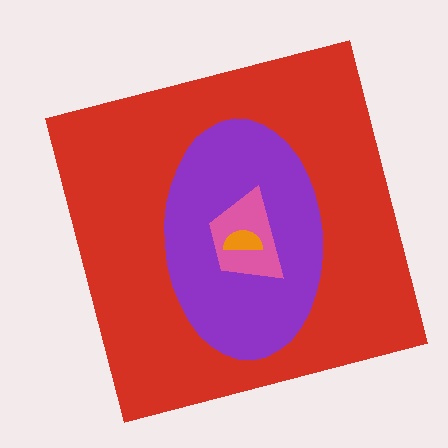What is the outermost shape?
The red square.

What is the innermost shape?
The orange semicircle.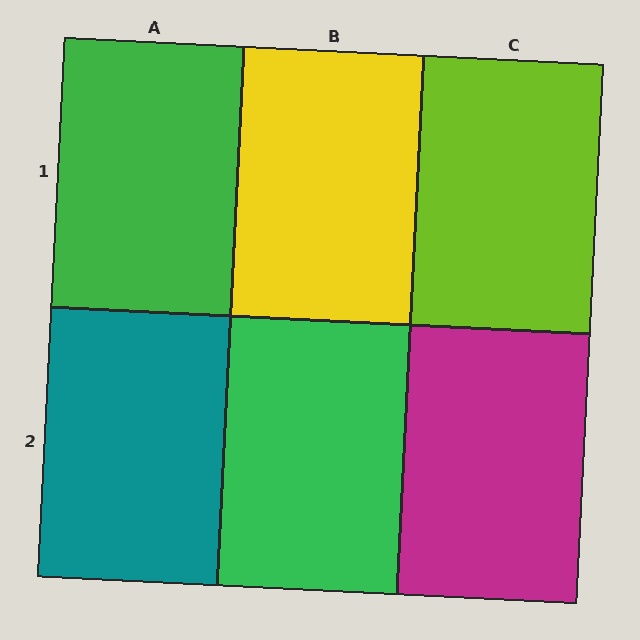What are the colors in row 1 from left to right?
Green, yellow, lime.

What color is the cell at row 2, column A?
Teal.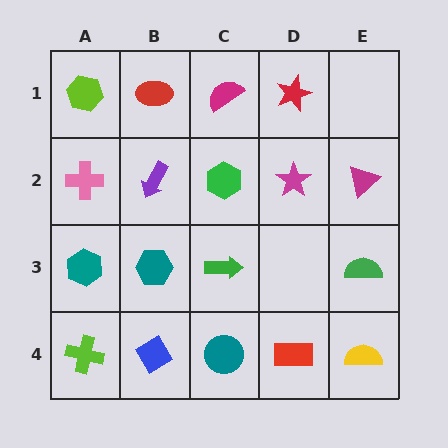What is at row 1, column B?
A red ellipse.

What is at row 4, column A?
A lime cross.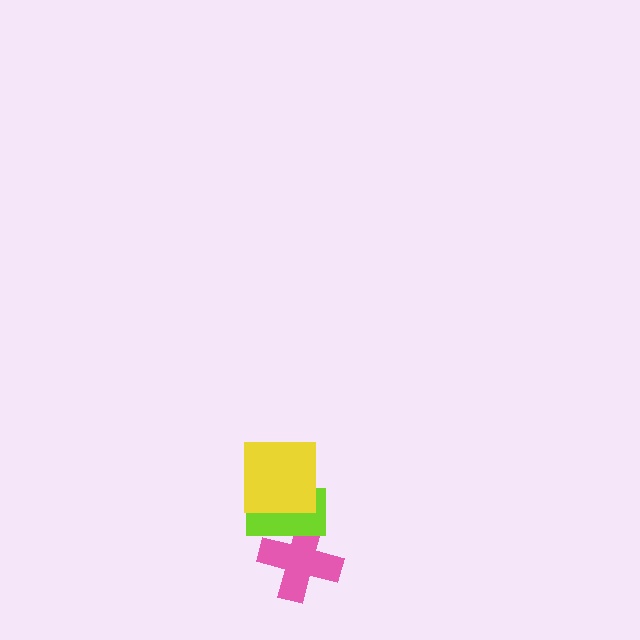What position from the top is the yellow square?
The yellow square is 1st from the top.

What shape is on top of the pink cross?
The lime rectangle is on top of the pink cross.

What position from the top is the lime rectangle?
The lime rectangle is 2nd from the top.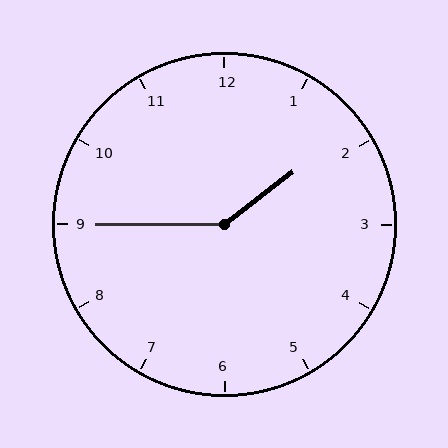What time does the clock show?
1:45.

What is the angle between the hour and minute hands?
Approximately 142 degrees.